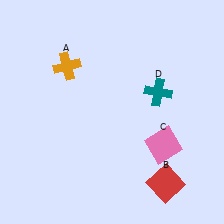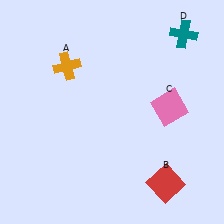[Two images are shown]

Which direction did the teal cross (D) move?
The teal cross (D) moved up.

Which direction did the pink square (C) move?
The pink square (C) moved up.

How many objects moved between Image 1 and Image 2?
2 objects moved between the two images.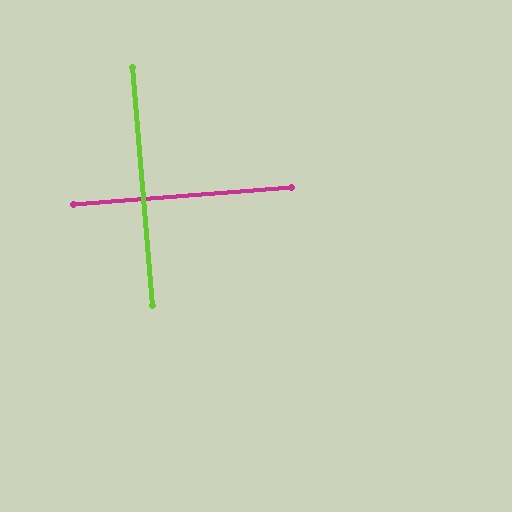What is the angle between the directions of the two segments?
Approximately 90 degrees.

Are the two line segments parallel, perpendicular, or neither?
Perpendicular — they meet at approximately 90°.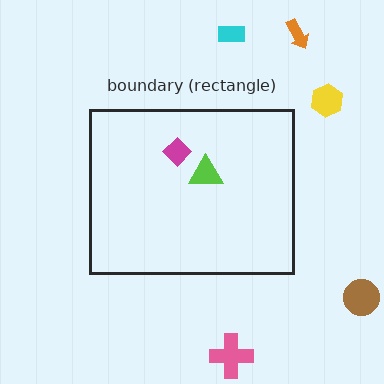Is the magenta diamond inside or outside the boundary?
Inside.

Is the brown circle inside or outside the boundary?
Outside.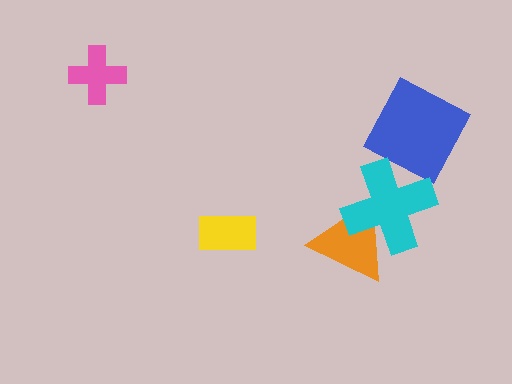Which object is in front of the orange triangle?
The cyan cross is in front of the orange triangle.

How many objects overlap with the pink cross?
0 objects overlap with the pink cross.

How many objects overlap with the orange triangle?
1 object overlaps with the orange triangle.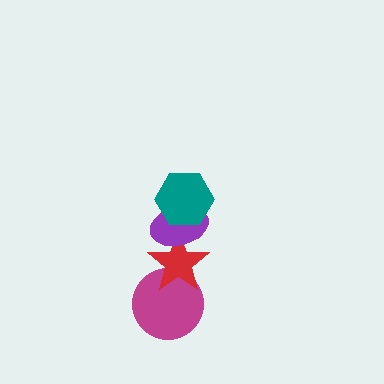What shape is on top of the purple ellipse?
The teal hexagon is on top of the purple ellipse.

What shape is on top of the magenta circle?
The red star is on top of the magenta circle.